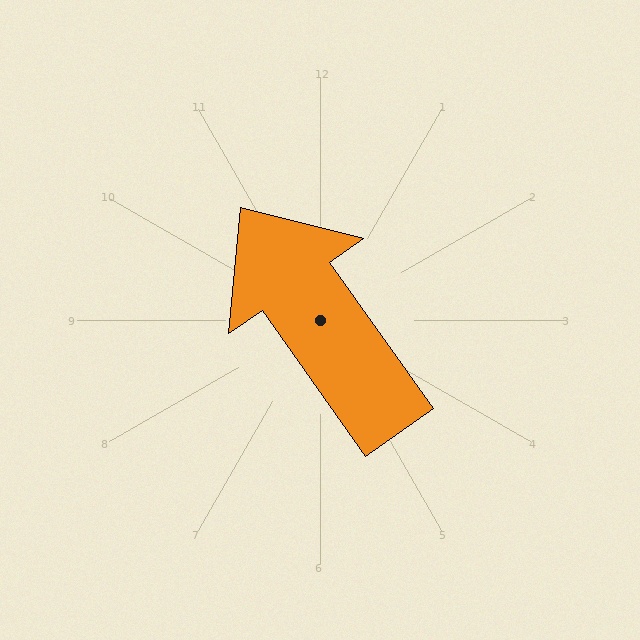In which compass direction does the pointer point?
Northwest.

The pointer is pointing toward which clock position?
Roughly 11 o'clock.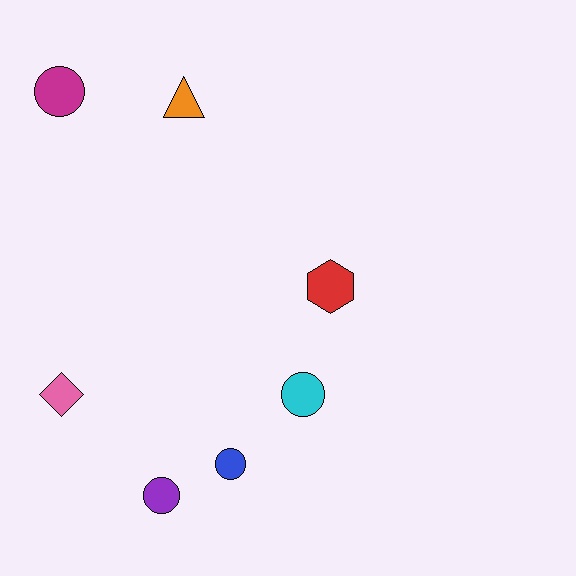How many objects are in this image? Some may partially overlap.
There are 7 objects.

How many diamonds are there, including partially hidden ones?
There is 1 diamond.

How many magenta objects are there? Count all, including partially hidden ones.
There is 1 magenta object.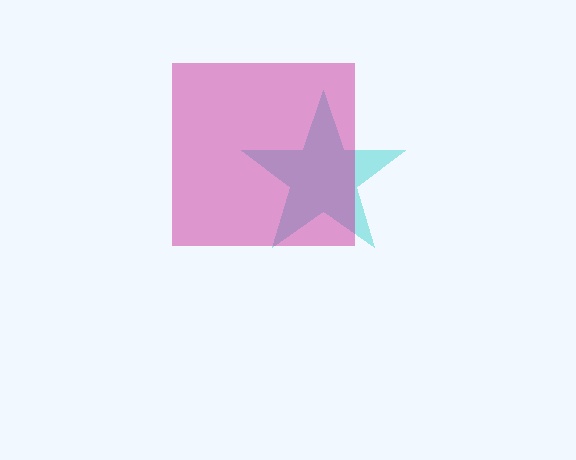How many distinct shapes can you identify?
There are 2 distinct shapes: a cyan star, a magenta square.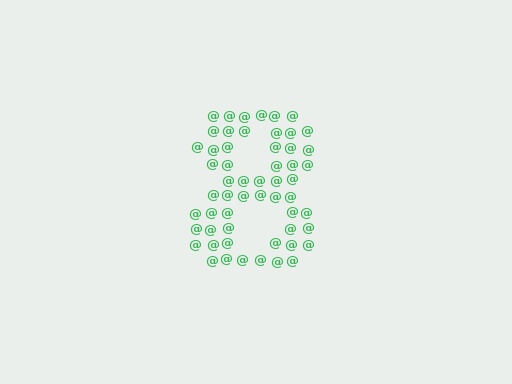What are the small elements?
The small elements are at signs.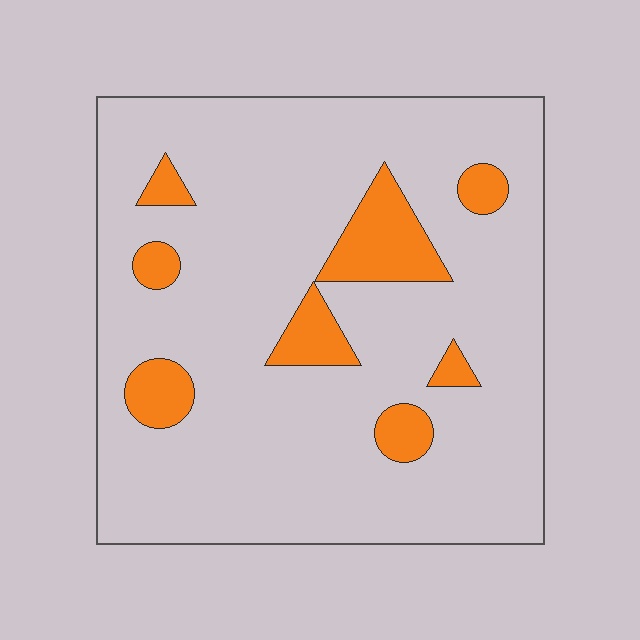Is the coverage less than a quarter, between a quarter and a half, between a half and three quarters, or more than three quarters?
Less than a quarter.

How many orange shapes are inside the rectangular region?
8.